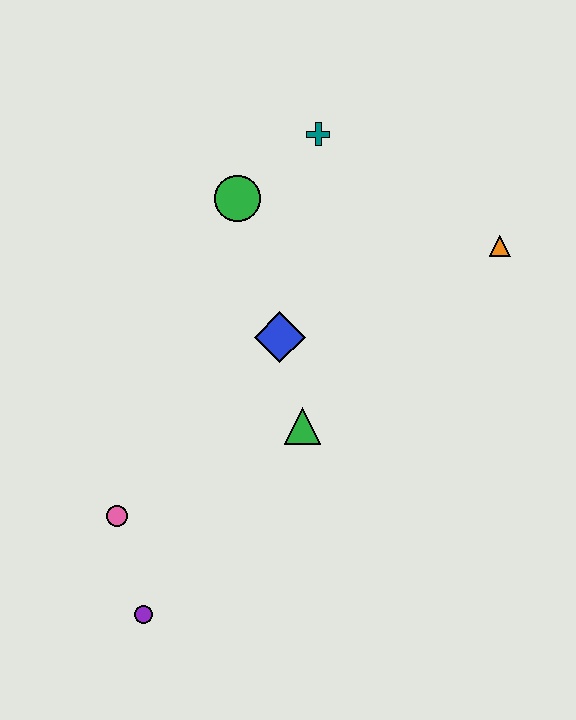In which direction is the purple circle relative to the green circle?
The purple circle is below the green circle.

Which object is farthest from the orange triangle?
The purple circle is farthest from the orange triangle.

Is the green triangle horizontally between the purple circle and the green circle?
No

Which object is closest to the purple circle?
The pink circle is closest to the purple circle.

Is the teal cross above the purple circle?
Yes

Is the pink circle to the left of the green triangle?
Yes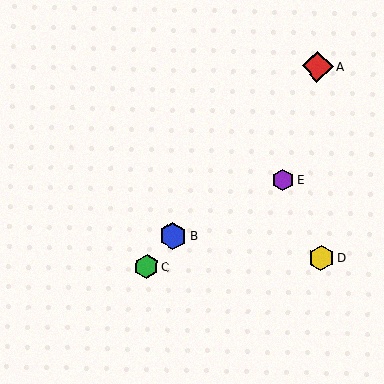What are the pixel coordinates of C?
Object C is at (147, 267).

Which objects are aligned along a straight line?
Objects A, B, C are aligned along a straight line.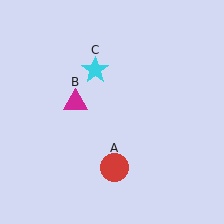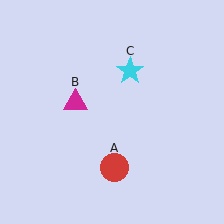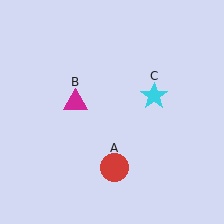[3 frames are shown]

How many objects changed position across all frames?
1 object changed position: cyan star (object C).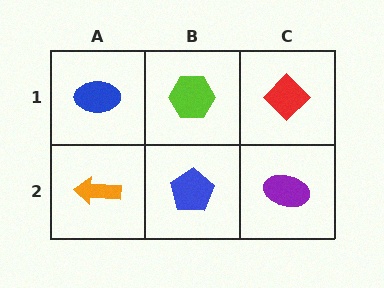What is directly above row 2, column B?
A lime hexagon.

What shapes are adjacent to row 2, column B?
A lime hexagon (row 1, column B), an orange arrow (row 2, column A), a purple ellipse (row 2, column C).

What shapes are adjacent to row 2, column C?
A red diamond (row 1, column C), a blue pentagon (row 2, column B).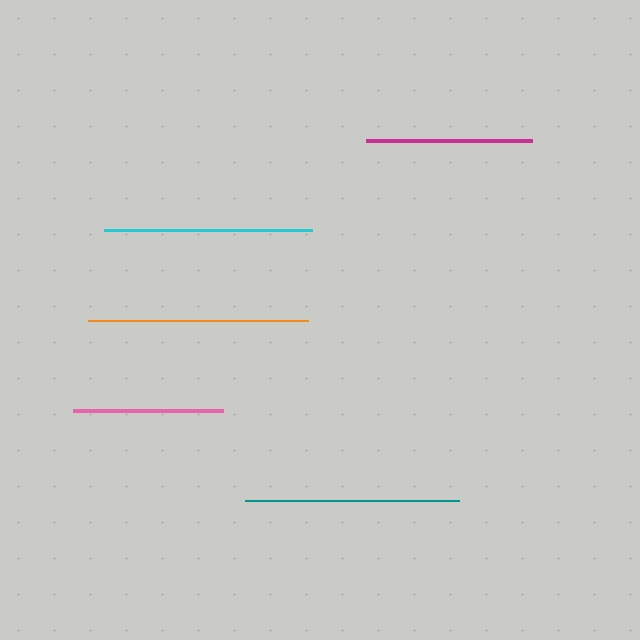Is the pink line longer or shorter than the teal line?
The teal line is longer than the pink line.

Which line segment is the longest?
The orange line is the longest at approximately 220 pixels.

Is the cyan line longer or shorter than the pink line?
The cyan line is longer than the pink line.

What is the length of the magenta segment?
The magenta segment is approximately 166 pixels long.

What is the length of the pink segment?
The pink segment is approximately 150 pixels long.